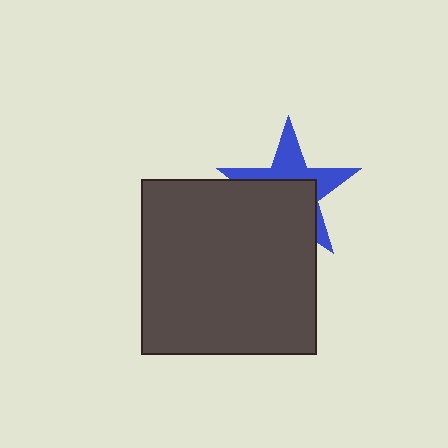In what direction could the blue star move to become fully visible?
The blue star could move up. That would shift it out from behind the dark gray square entirely.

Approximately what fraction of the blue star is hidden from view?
Roughly 54% of the blue star is hidden behind the dark gray square.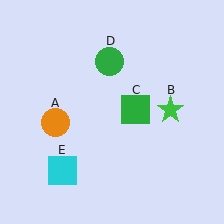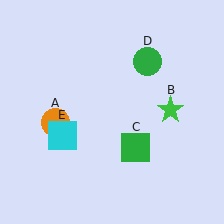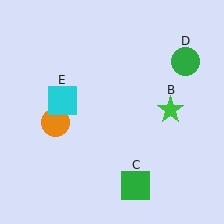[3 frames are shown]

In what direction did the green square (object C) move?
The green square (object C) moved down.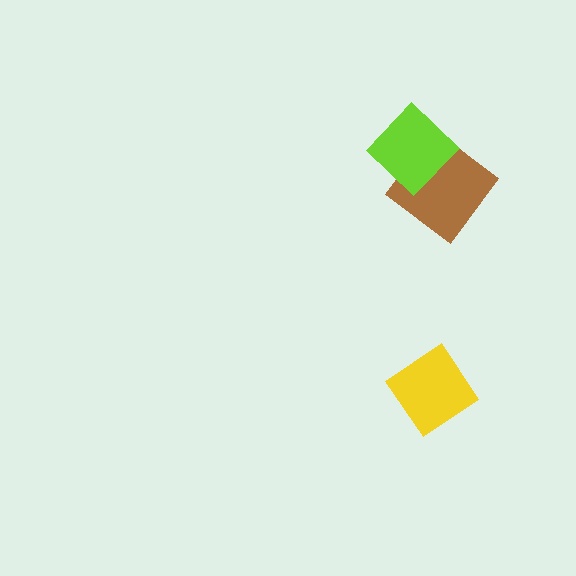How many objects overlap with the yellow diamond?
0 objects overlap with the yellow diamond.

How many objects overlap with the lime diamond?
1 object overlaps with the lime diamond.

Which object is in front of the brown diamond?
The lime diamond is in front of the brown diamond.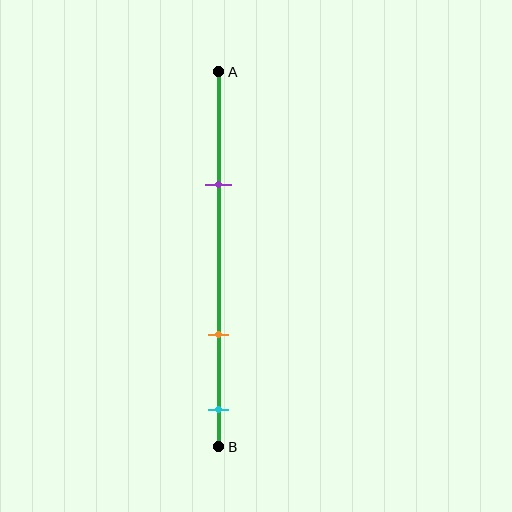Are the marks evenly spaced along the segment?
No, the marks are not evenly spaced.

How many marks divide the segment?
There are 3 marks dividing the segment.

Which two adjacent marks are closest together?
The orange and cyan marks are the closest adjacent pair.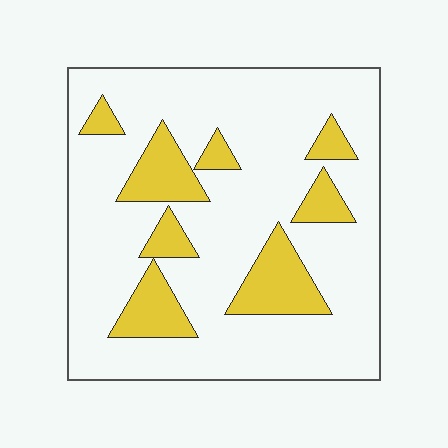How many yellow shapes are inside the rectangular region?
8.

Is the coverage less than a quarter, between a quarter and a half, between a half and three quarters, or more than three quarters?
Less than a quarter.